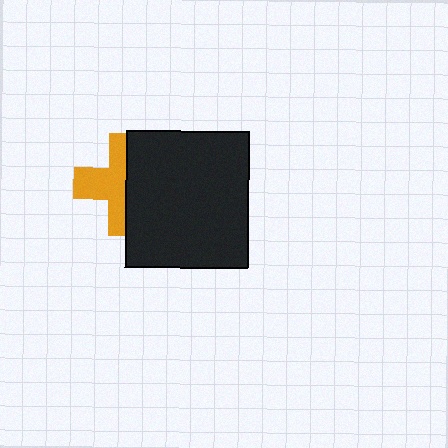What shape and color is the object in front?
The object in front is a black rectangle.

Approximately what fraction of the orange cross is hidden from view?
Roughly 47% of the orange cross is hidden behind the black rectangle.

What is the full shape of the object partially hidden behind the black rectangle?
The partially hidden object is an orange cross.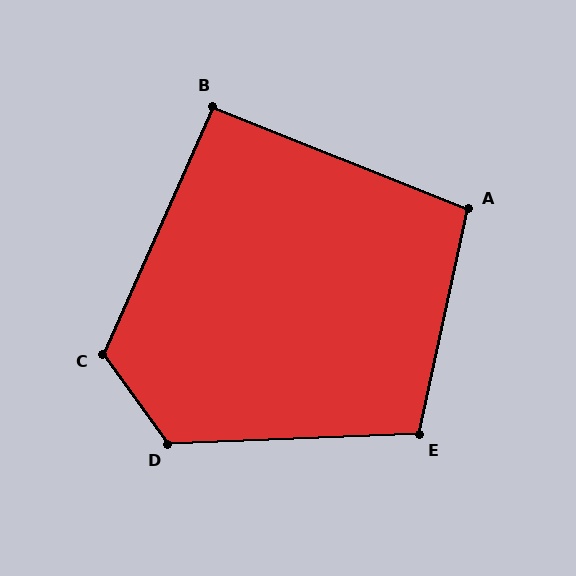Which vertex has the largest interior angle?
D, at approximately 124 degrees.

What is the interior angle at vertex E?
Approximately 104 degrees (obtuse).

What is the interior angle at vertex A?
Approximately 100 degrees (obtuse).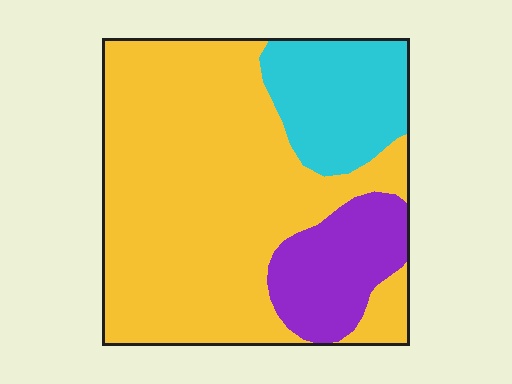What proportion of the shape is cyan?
Cyan covers 18% of the shape.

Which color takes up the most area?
Yellow, at roughly 65%.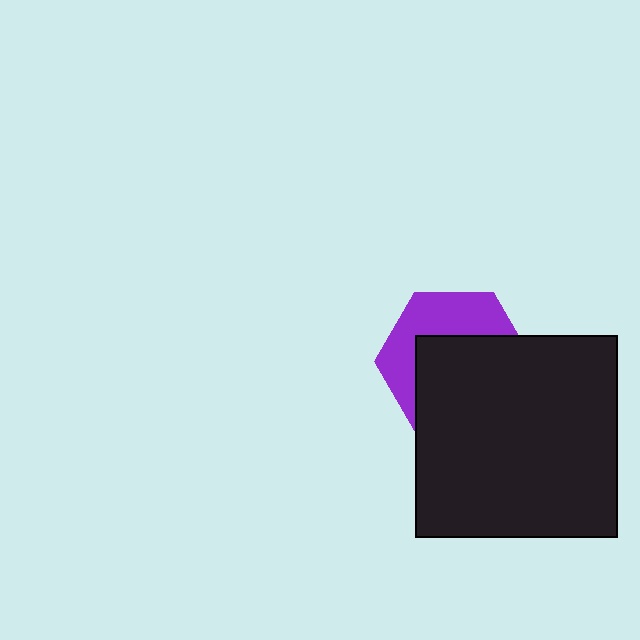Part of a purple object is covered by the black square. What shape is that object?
It is a hexagon.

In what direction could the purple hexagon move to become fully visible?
The purple hexagon could move up. That would shift it out from behind the black square entirely.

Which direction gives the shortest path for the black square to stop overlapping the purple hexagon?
Moving down gives the shortest separation.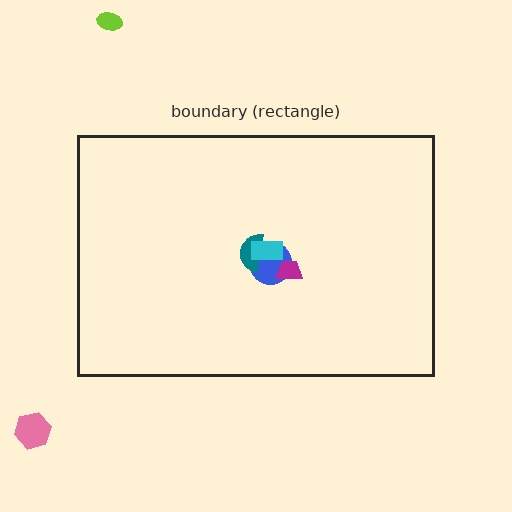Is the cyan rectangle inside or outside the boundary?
Inside.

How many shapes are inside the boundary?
4 inside, 2 outside.